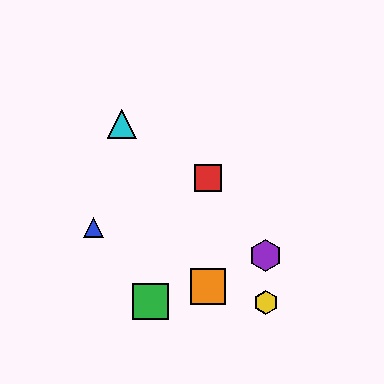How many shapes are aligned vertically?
2 shapes (the yellow hexagon, the purple hexagon) are aligned vertically.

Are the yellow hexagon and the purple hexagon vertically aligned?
Yes, both are at x≈266.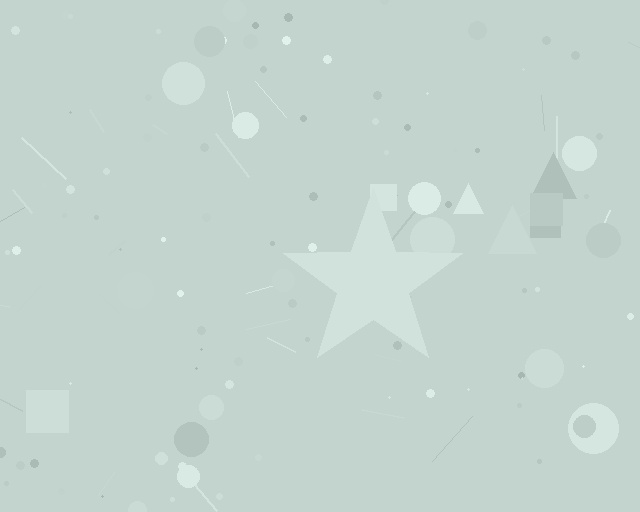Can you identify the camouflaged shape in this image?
The camouflaged shape is a star.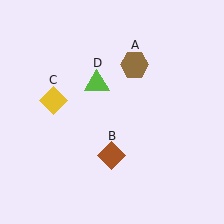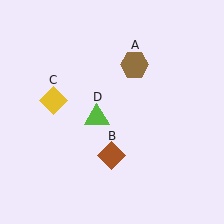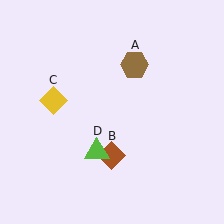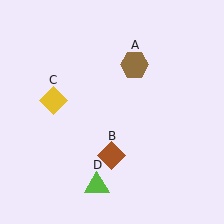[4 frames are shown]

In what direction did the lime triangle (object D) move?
The lime triangle (object D) moved down.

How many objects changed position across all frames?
1 object changed position: lime triangle (object D).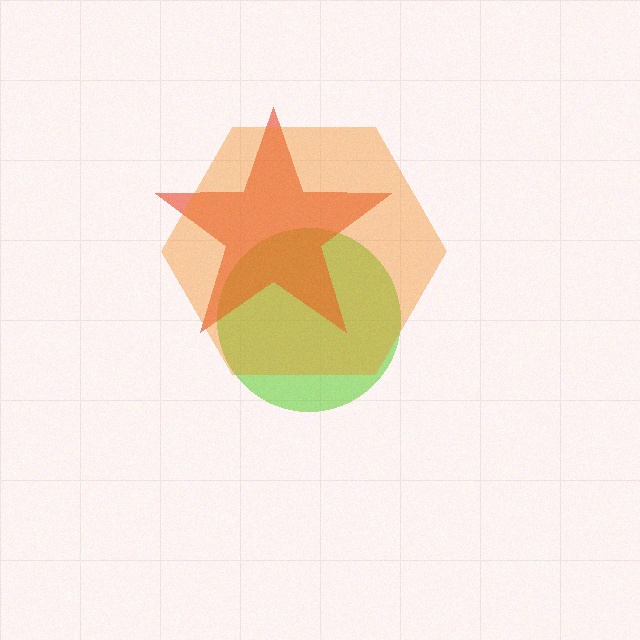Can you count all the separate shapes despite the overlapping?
Yes, there are 3 separate shapes.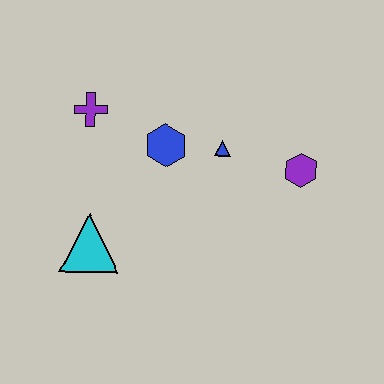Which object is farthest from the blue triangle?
The cyan triangle is farthest from the blue triangle.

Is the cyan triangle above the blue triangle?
No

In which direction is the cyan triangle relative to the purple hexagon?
The cyan triangle is to the left of the purple hexagon.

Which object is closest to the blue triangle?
The blue hexagon is closest to the blue triangle.